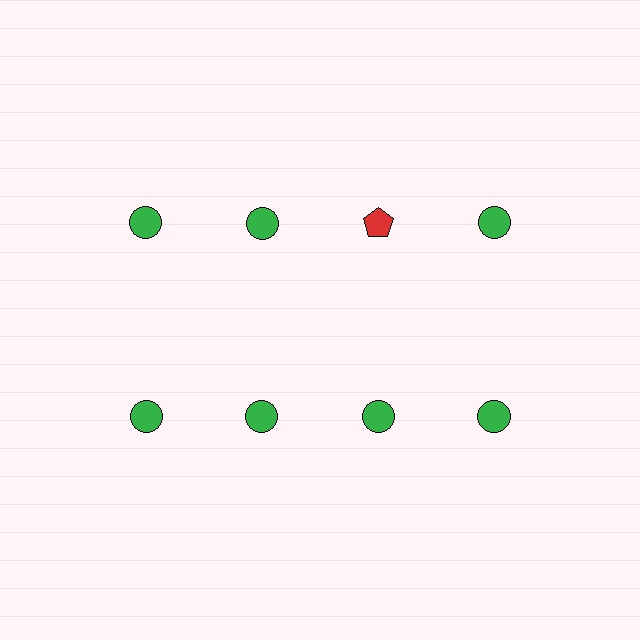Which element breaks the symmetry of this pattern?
The red pentagon in the top row, center column breaks the symmetry. All other shapes are green circles.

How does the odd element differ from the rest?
It differs in both color (red instead of green) and shape (pentagon instead of circle).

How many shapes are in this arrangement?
There are 8 shapes arranged in a grid pattern.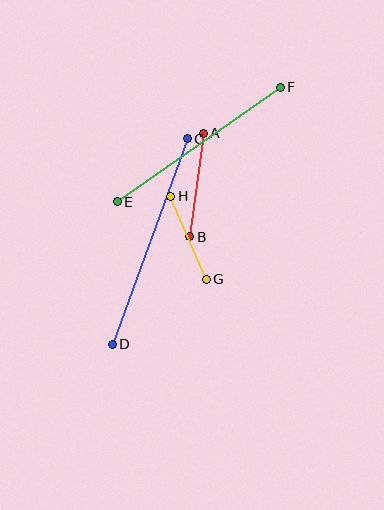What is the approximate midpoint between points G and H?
The midpoint is at approximately (188, 238) pixels.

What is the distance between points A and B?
The distance is approximately 104 pixels.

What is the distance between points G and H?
The distance is approximately 90 pixels.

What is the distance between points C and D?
The distance is approximately 219 pixels.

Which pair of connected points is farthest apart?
Points C and D are farthest apart.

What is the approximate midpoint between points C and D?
The midpoint is at approximately (150, 241) pixels.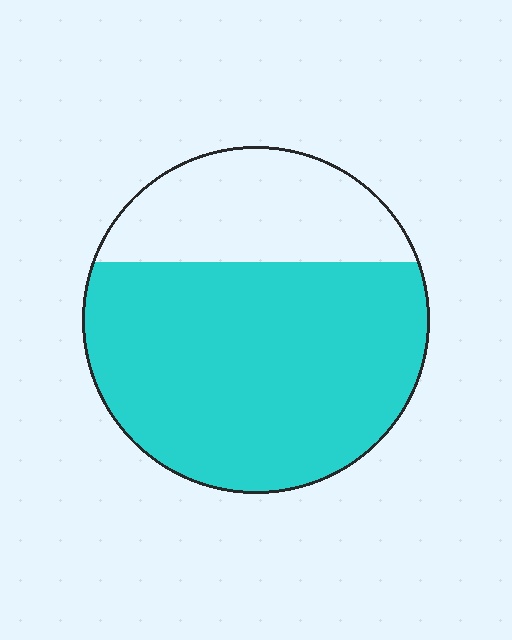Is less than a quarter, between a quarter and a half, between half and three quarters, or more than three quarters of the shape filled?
Between half and three quarters.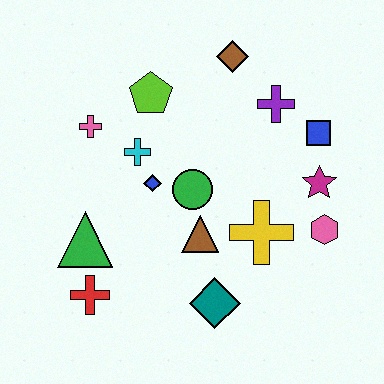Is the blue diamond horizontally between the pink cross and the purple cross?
Yes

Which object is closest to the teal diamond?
The brown triangle is closest to the teal diamond.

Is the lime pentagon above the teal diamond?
Yes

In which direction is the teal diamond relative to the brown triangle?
The teal diamond is below the brown triangle.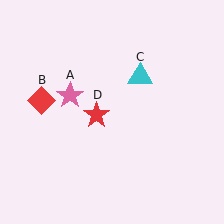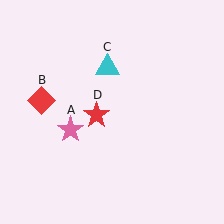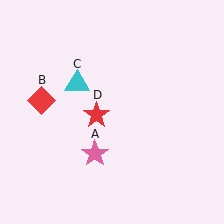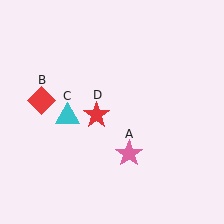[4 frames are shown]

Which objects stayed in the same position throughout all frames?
Red diamond (object B) and red star (object D) remained stationary.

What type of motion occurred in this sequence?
The pink star (object A), cyan triangle (object C) rotated counterclockwise around the center of the scene.